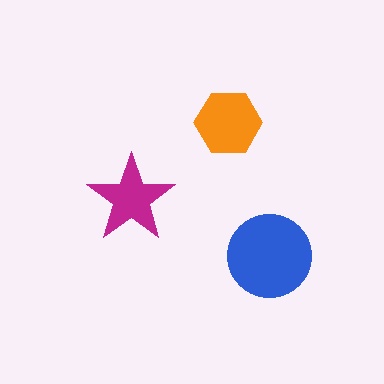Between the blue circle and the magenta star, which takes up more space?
The blue circle.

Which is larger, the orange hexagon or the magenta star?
The orange hexagon.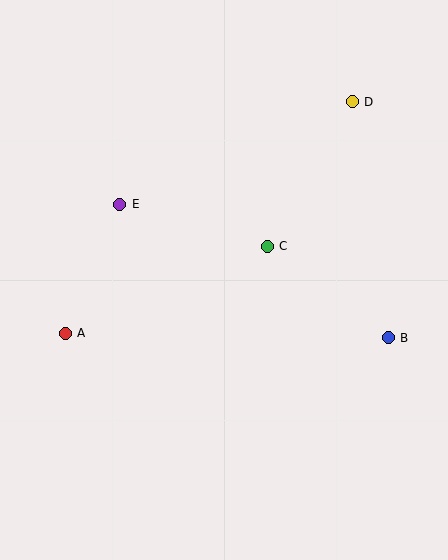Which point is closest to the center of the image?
Point C at (267, 246) is closest to the center.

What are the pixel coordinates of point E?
Point E is at (120, 204).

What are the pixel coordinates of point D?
Point D is at (352, 102).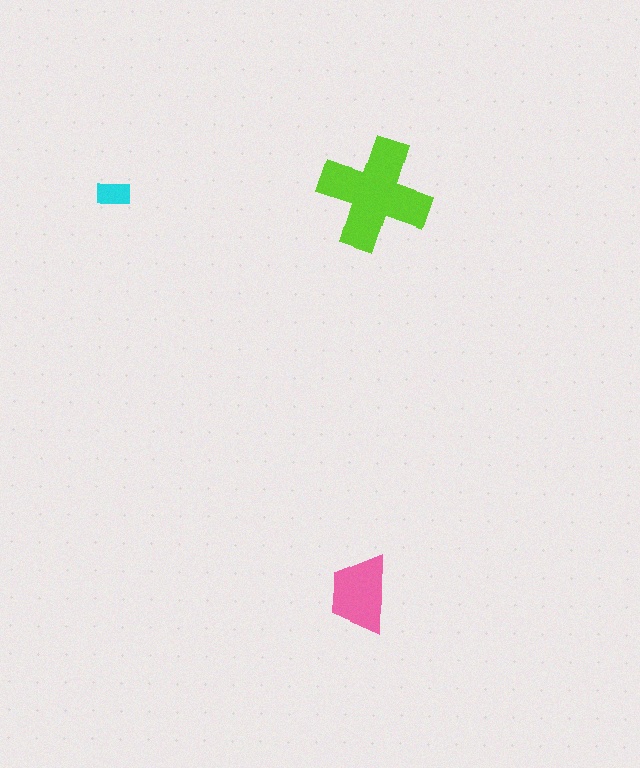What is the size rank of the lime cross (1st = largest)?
1st.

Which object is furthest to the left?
The cyan rectangle is leftmost.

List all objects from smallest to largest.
The cyan rectangle, the pink trapezoid, the lime cross.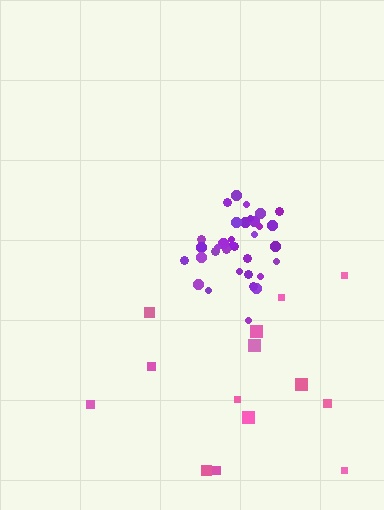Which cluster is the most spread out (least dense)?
Pink.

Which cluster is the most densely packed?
Purple.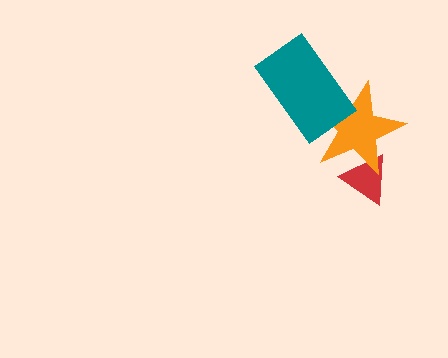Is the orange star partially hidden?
Yes, it is partially covered by another shape.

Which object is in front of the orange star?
The teal rectangle is in front of the orange star.